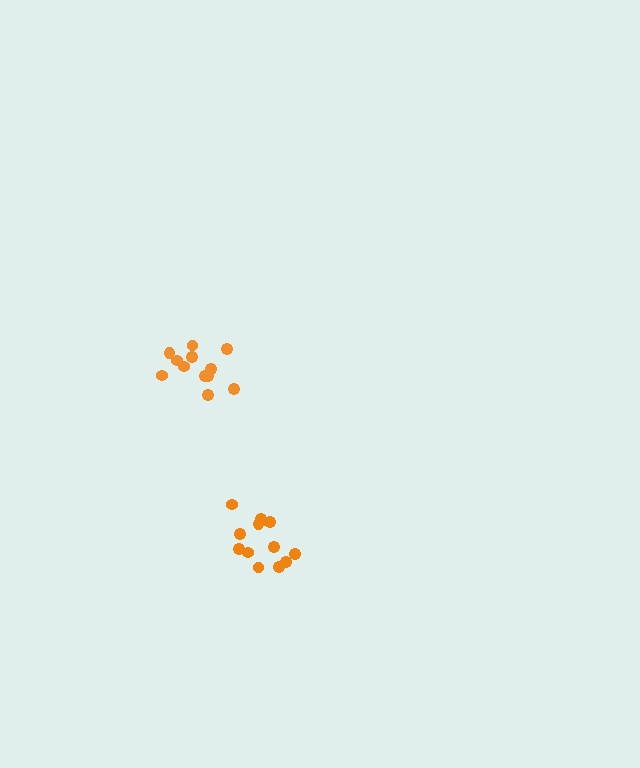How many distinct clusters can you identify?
There are 2 distinct clusters.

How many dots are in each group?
Group 1: 12 dots, Group 2: 13 dots (25 total).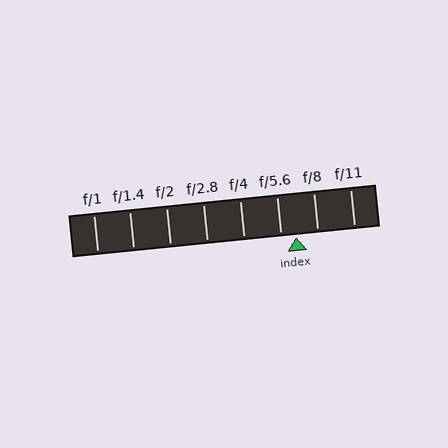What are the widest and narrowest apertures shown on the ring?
The widest aperture shown is f/1 and the narrowest is f/11.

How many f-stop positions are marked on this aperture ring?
There are 8 f-stop positions marked.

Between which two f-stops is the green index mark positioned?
The index mark is between f/5.6 and f/8.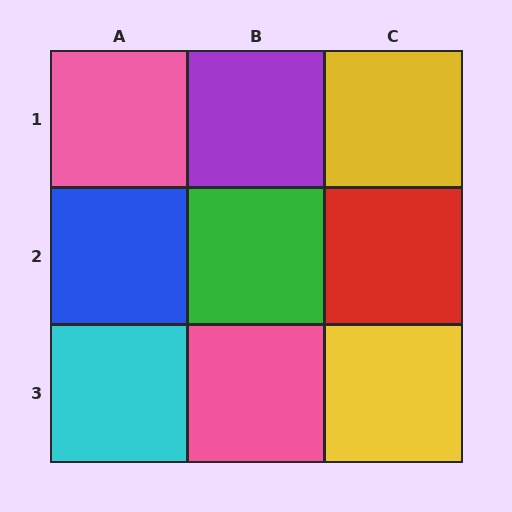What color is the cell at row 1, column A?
Pink.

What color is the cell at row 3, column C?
Yellow.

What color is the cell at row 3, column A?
Cyan.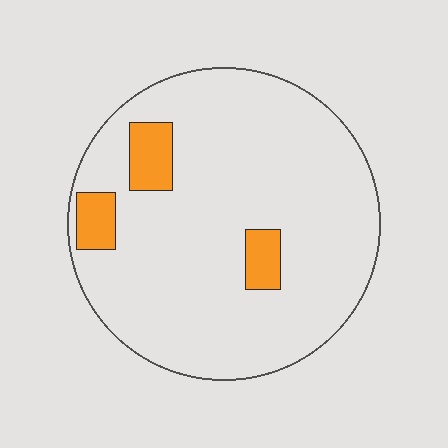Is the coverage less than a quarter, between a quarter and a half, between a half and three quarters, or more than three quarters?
Less than a quarter.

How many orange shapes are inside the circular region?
3.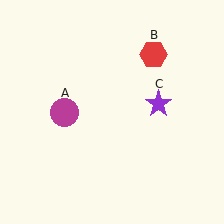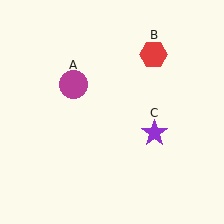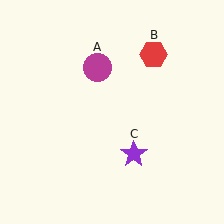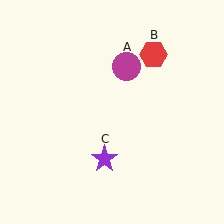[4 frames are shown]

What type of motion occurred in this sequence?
The magenta circle (object A), purple star (object C) rotated clockwise around the center of the scene.